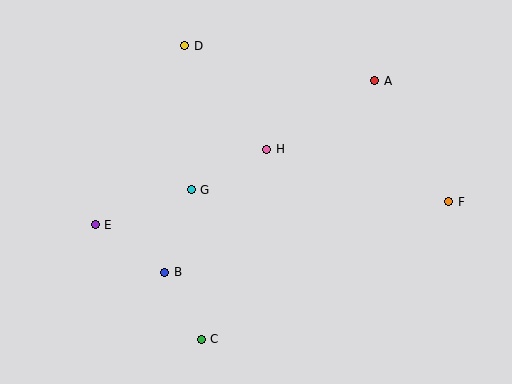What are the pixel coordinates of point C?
Point C is at (201, 339).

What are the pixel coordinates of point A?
Point A is at (375, 81).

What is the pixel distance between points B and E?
The distance between B and E is 84 pixels.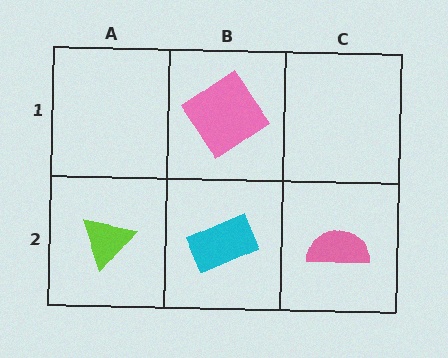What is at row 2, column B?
A cyan rectangle.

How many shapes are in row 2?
3 shapes.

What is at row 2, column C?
A pink semicircle.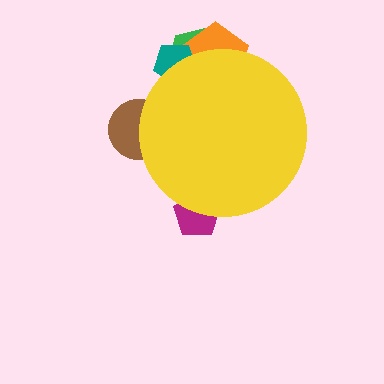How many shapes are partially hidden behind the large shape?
6 shapes are partially hidden.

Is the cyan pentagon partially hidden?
Yes, the cyan pentagon is partially hidden behind the yellow circle.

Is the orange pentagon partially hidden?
Yes, the orange pentagon is partially hidden behind the yellow circle.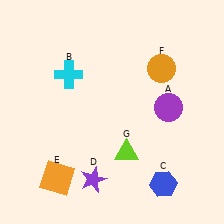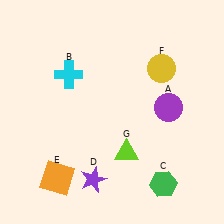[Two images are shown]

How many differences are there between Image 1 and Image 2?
There are 2 differences between the two images.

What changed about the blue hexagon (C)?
In Image 1, C is blue. In Image 2, it changed to green.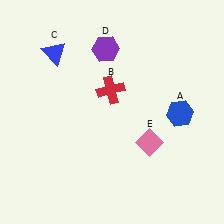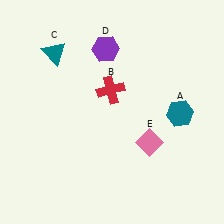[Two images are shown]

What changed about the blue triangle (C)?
In Image 1, C is blue. In Image 2, it changed to teal.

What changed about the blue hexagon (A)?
In Image 1, A is blue. In Image 2, it changed to teal.